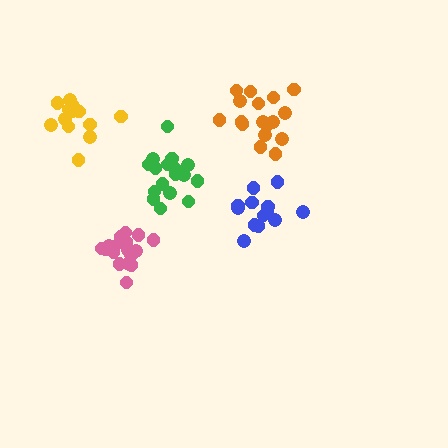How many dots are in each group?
Group 1: 13 dots, Group 2: 13 dots, Group 3: 17 dots, Group 4: 17 dots, Group 5: 18 dots (78 total).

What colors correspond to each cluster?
The clusters are colored: blue, yellow, green, orange, pink.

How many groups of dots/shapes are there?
There are 5 groups.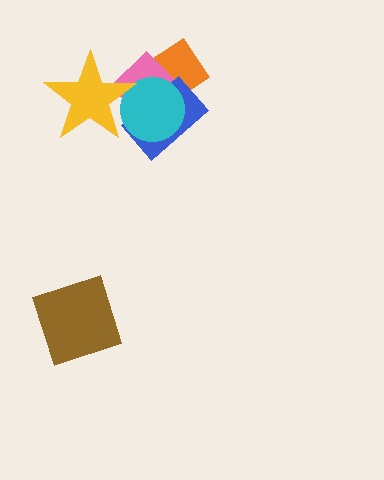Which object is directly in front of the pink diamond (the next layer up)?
The blue rectangle is directly in front of the pink diamond.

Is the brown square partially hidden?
No, no other shape covers it.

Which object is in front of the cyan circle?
The yellow star is in front of the cyan circle.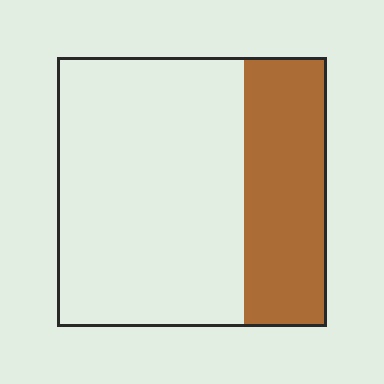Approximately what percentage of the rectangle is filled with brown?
Approximately 30%.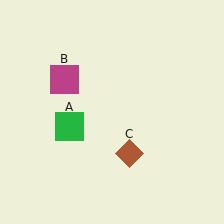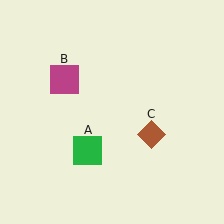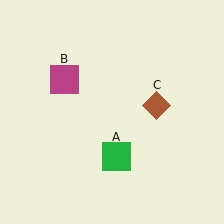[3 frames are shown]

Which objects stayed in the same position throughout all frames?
Magenta square (object B) remained stationary.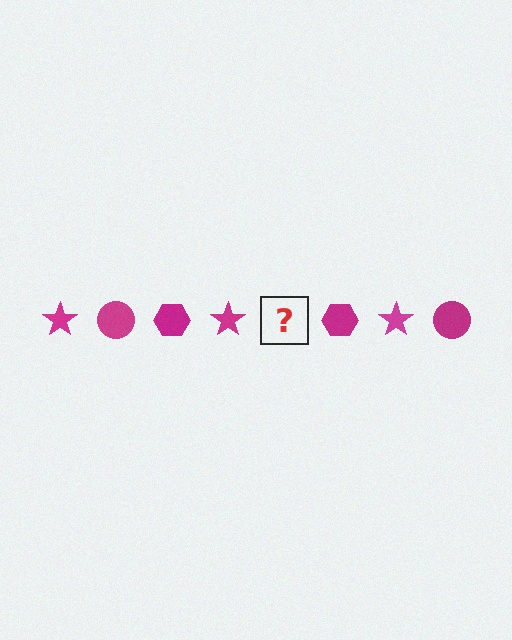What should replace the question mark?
The question mark should be replaced with a magenta circle.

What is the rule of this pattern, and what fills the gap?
The rule is that the pattern cycles through star, circle, hexagon shapes in magenta. The gap should be filled with a magenta circle.